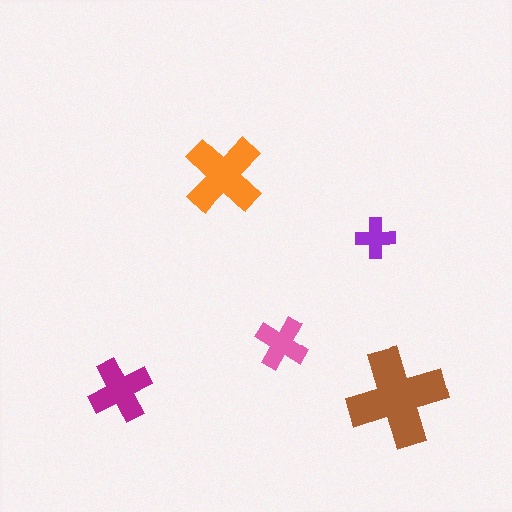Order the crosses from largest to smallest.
the brown one, the orange one, the magenta one, the pink one, the purple one.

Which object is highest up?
The orange cross is topmost.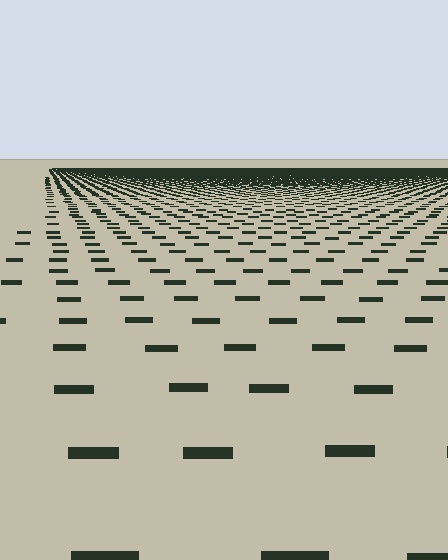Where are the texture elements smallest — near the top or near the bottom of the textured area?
Near the top.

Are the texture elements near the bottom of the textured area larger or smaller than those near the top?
Larger. Near the bottom, elements are closer to the viewer and appear at a bigger on-screen size.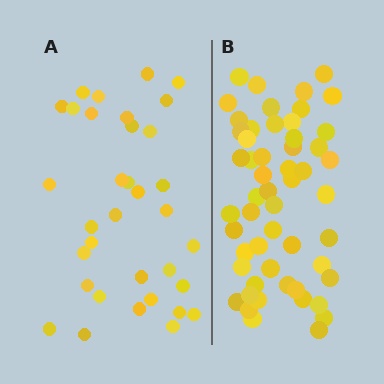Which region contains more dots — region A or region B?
Region B (the right region) has more dots.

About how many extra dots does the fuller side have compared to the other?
Region B has approximately 20 more dots than region A.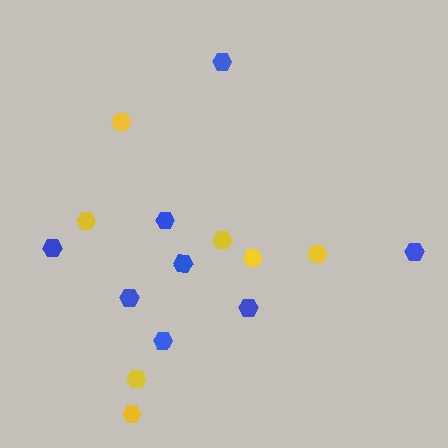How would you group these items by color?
There are 2 groups: one group of blue hexagons (8) and one group of yellow hexagons (7).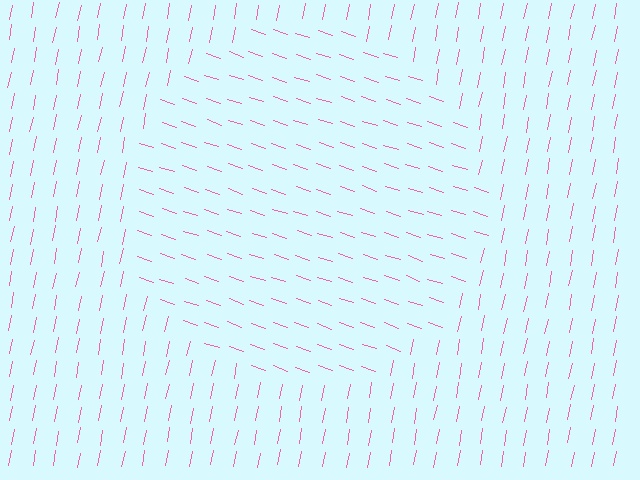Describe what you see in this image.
The image is filled with small pink line segments. A circle region in the image has lines oriented differently from the surrounding lines, creating a visible texture boundary.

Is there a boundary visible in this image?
Yes, there is a texture boundary formed by a change in line orientation.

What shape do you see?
I see a circle.